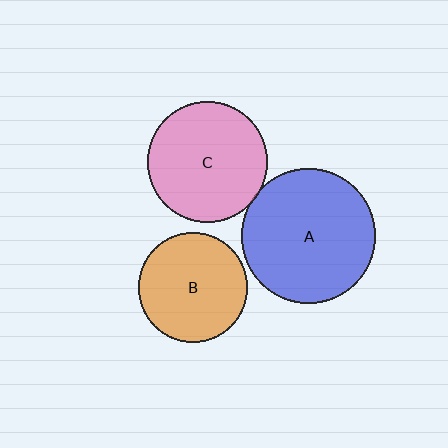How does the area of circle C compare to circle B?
Approximately 1.2 times.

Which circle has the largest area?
Circle A (blue).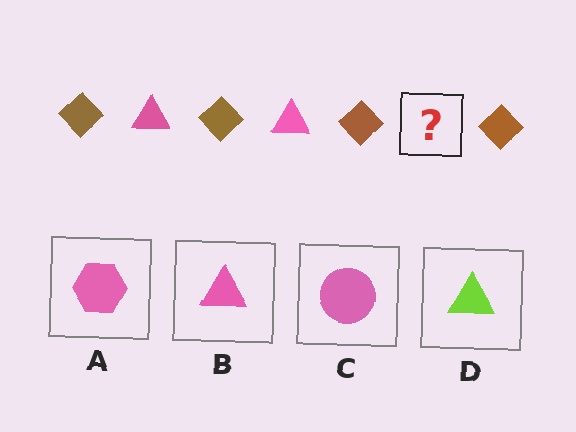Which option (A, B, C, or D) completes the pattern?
B.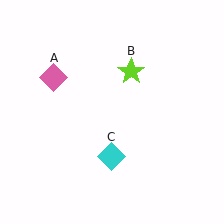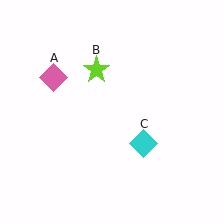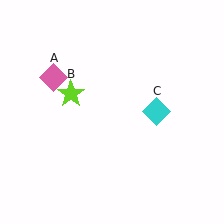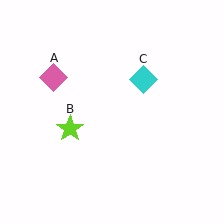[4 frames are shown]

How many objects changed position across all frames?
2 objects changed position: lime star (object B), cyan diamond (object C).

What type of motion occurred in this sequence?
The lime star (object B), cyan diamond (object C) rotated counterclockwise around the center of the scene.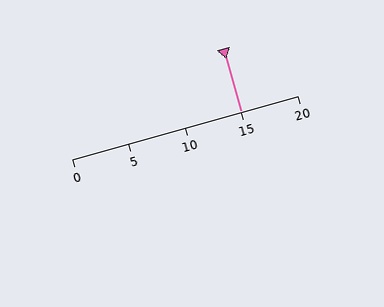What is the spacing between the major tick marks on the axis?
The major ticks are spaced 5 apart.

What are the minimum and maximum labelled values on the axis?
The axis runs from 0 to 20.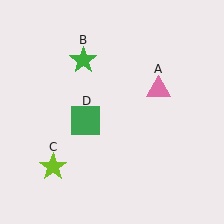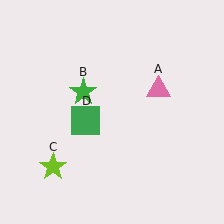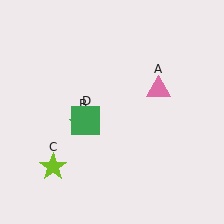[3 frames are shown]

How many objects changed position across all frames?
1 object changed position: green star (object B).